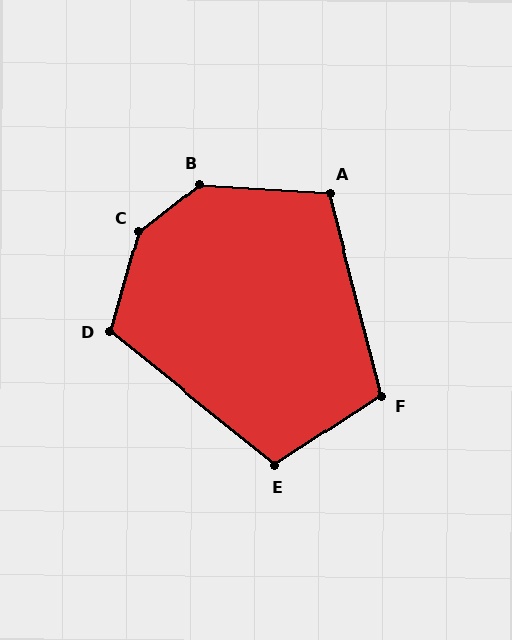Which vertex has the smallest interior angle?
E, at approximately 108 degrees.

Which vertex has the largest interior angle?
C, at approximately 144 degrees.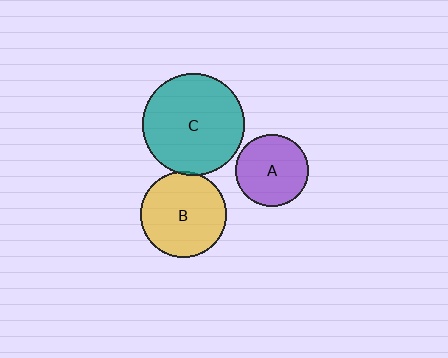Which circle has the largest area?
Circle C (teal).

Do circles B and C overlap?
Yes.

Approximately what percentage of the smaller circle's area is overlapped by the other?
Approximately 5%.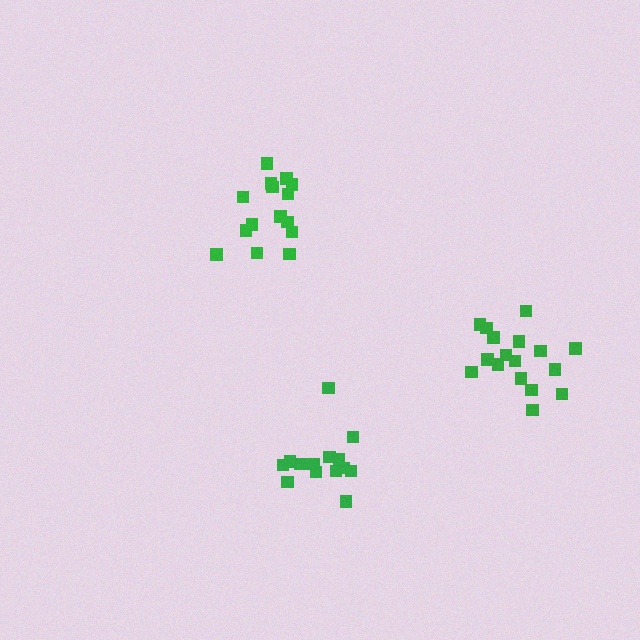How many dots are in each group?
Group 1: 16 dots, Group 2: 14 dots, Group 3: 17 dots (47 total).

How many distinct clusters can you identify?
There are 3 distinct clusters.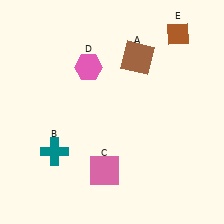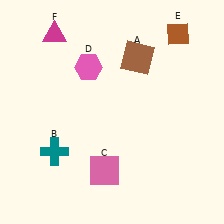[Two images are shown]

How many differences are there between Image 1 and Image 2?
There is 1 difference between the two images.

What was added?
A magenta triangle (F) was added in Image 2.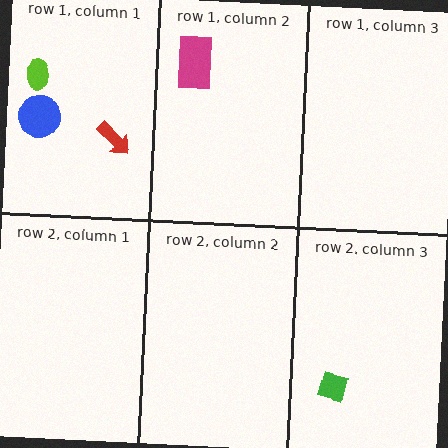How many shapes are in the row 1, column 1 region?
3.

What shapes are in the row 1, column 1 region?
The lime ellipse, the red arrow, the blue circle.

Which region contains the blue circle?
The row 1, column 1 region.